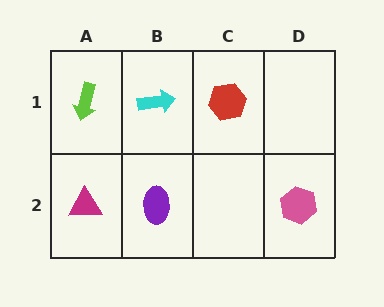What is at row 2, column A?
A magenta triangle.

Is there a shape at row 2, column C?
No, that cell is empty.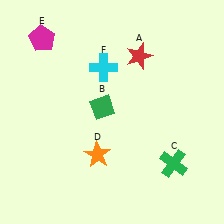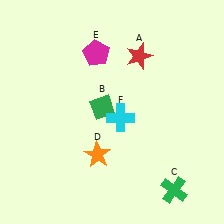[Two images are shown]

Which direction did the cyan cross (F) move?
The cyan cross (F) moved down.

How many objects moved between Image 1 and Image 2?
3 objects moved between the two images.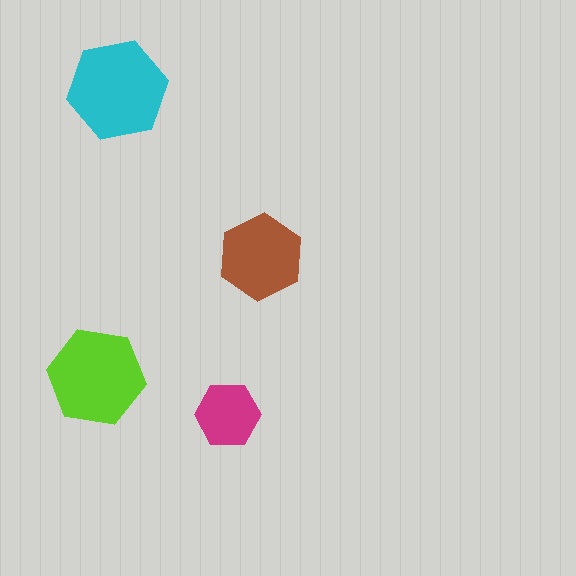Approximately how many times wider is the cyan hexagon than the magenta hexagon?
About 1.5 times wider.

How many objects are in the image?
There are 4 objects in the image.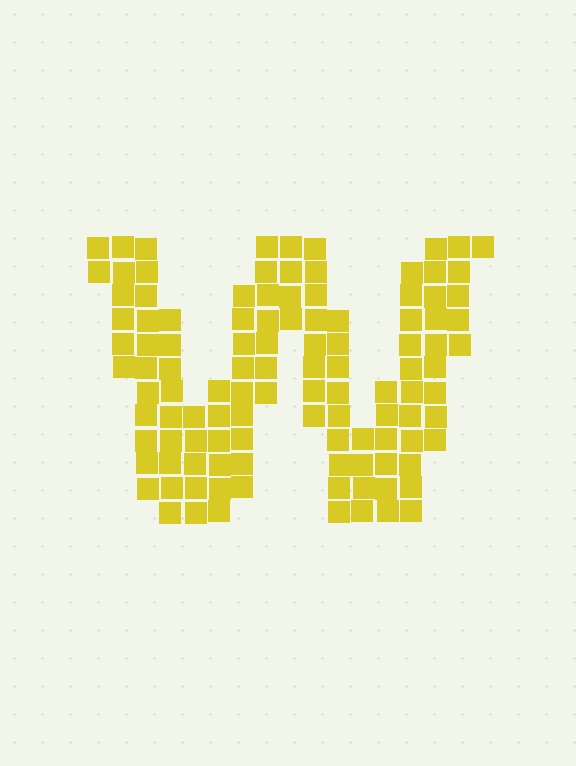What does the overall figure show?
The overall figure shows the letter W.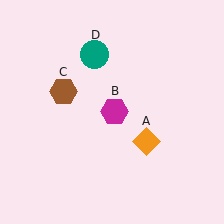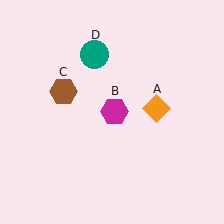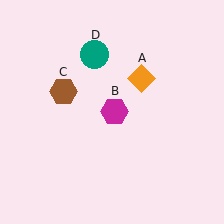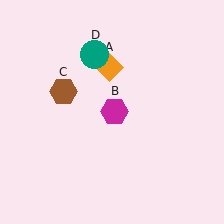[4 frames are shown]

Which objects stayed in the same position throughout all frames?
Magenta hexagon (object B) and brown hexagon (object C) and teal circle (object D) remained stationary.